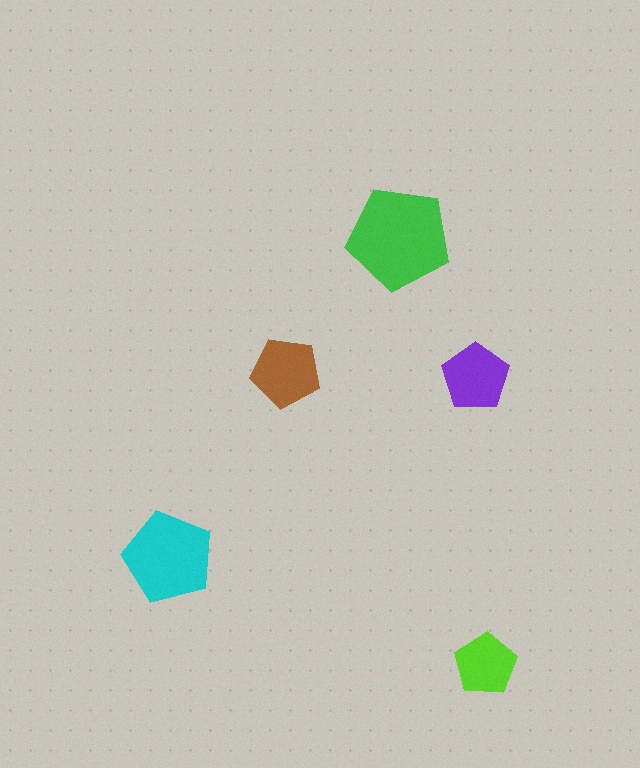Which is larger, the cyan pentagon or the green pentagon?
The green one.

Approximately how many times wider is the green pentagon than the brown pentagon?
About 1.5 times wider.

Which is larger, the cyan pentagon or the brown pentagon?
The cyan one.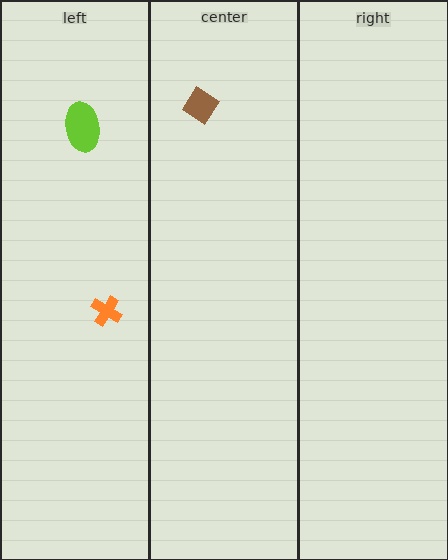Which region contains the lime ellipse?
The left region.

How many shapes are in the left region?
2.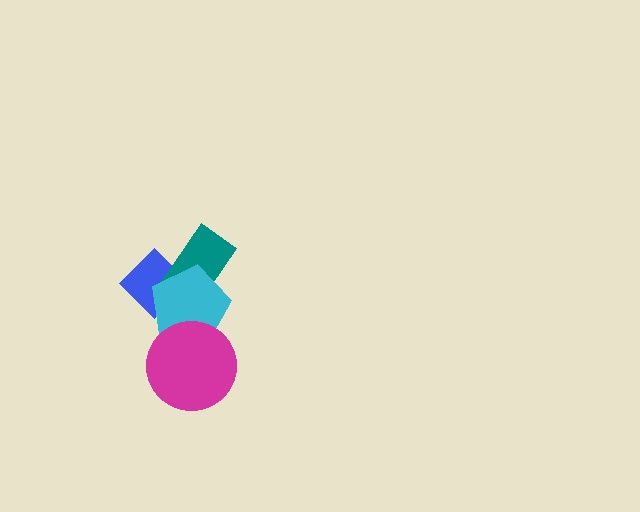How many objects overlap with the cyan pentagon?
3 objects overlap with the cyan pentagon.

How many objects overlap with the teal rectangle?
2 objects overlap with the teal rectangle.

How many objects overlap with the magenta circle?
1 object overlaps with the magenta circle.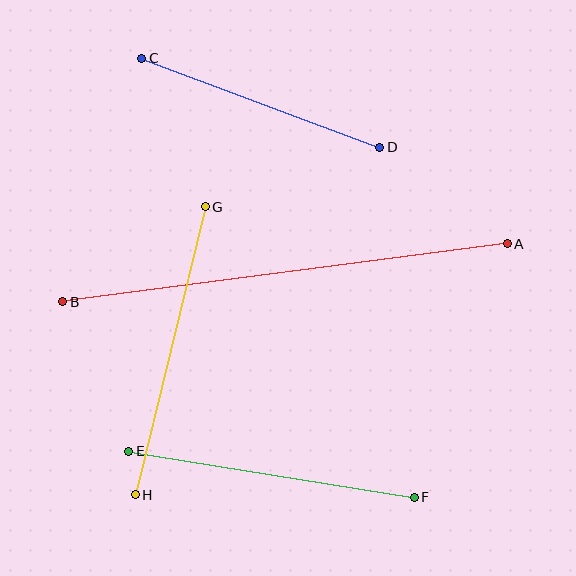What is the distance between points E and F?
The distance is approximately 289 pixels.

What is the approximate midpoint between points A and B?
The midpoint is at approximately (285, 273) pixels.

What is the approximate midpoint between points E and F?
The midpoint is at approximately (271, 474) pixels.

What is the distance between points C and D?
The distance is approximately 254 pixels.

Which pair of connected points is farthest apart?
Points A and B are farthest apart.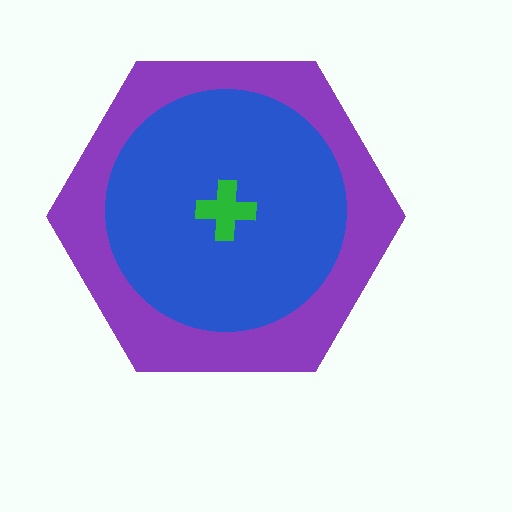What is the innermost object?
The green cross.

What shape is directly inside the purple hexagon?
The blue circle.